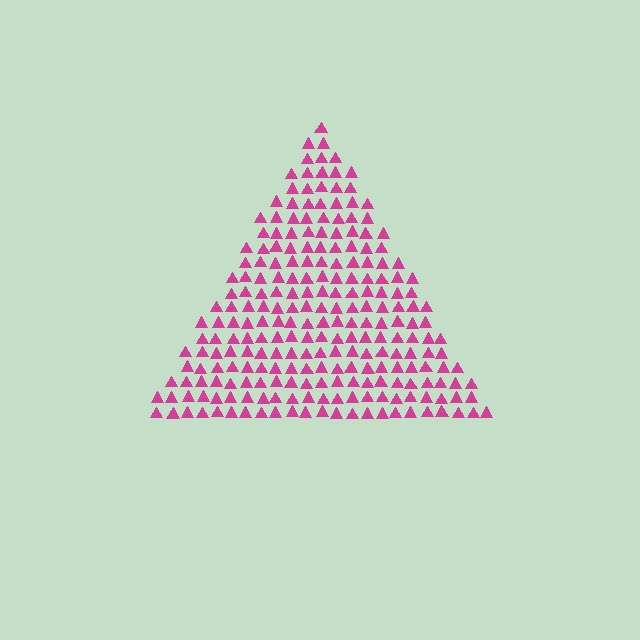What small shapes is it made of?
It is made of small triangles.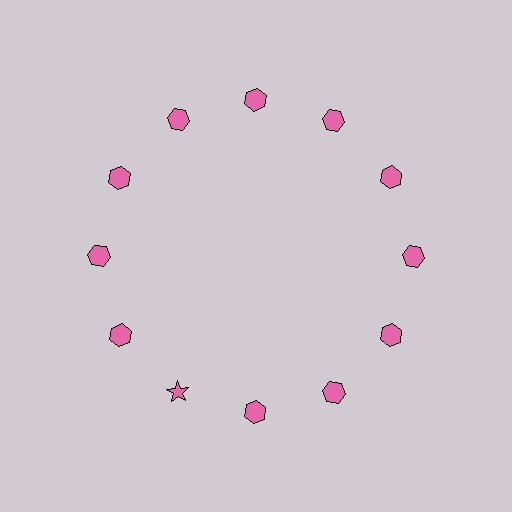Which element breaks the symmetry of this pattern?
The pink star at roughly the 7 o'clock position breaks the symmetry. All other shapes are pink hexagons.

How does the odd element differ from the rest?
It has a different shape: star instead of hexagon.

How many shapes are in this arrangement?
There are 12 shapes arranged in a ring pattern.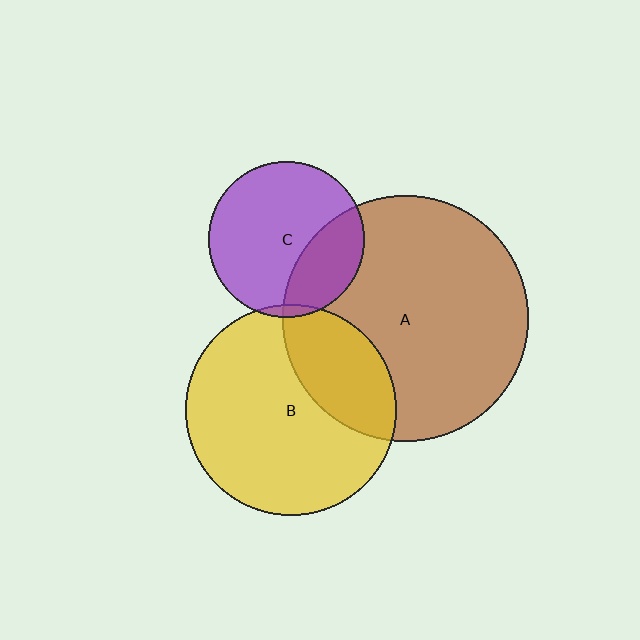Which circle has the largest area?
Circle A (brown).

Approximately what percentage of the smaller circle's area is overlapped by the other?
Approximately 30%.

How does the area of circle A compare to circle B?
Approximately 1.4 times.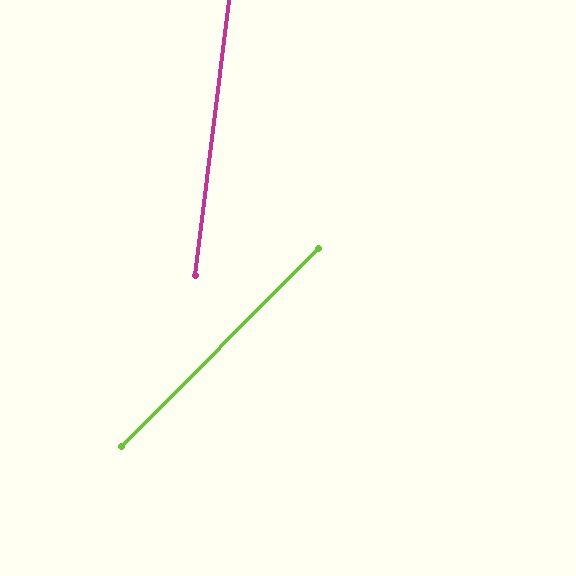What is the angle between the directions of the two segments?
Approximately 38 degrees.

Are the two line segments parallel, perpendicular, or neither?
Neither parallel nor perpendicular — they differ by about 38°.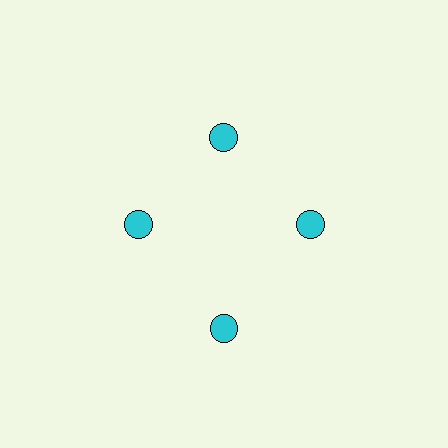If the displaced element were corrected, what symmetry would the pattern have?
It would have 4-fold rotational symmetry — the pattern would map onto itself every 90 degrees.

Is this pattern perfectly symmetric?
No. The 4 cyan circles are arranged in a ring, but one element near the 6 o'clock position is pushed outward from the center, breaking the 4-fold rotational symmetry.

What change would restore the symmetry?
The symmetry would be restored by moving it inward, back onto the ring so that all 4 circles sit at equal angles and equal distance from the center.